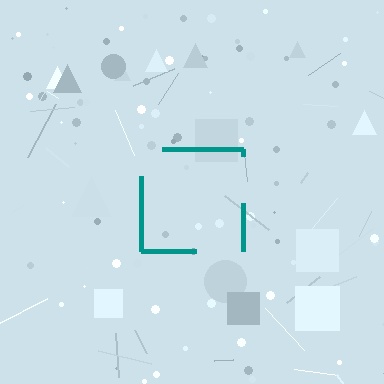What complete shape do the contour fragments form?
The contour fragments form a square.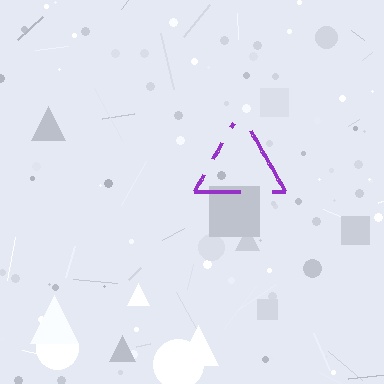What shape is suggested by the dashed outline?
The dashed outline suggests a triangle.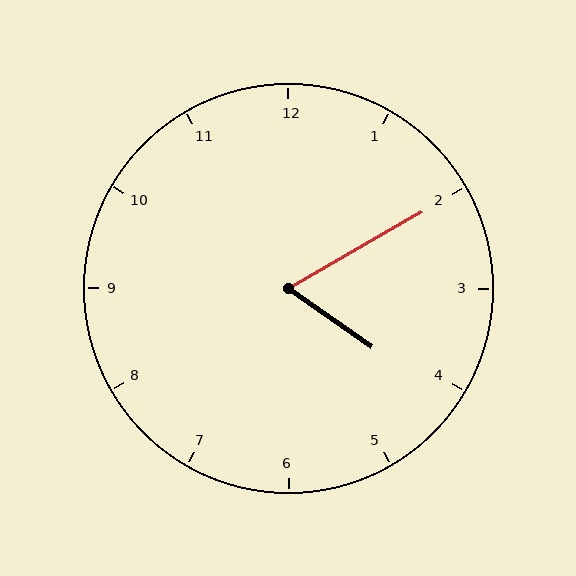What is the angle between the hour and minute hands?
Approximately 65 degrees.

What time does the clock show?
4:10.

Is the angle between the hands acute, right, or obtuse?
It is acute.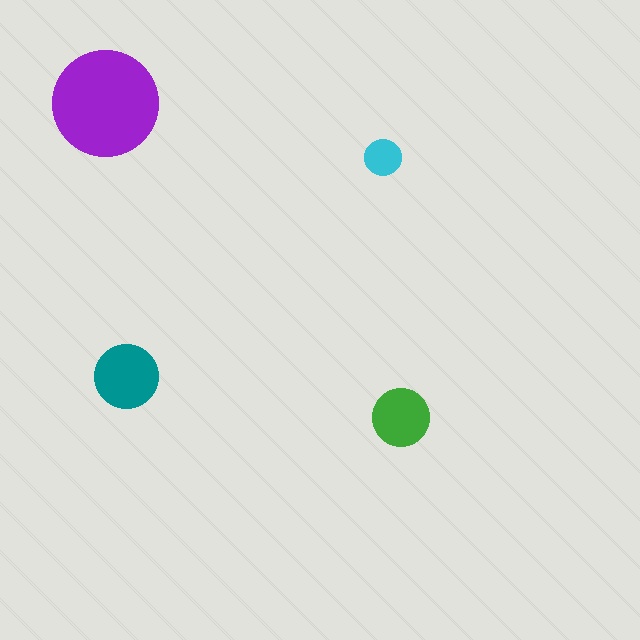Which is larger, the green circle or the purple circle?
The purple one.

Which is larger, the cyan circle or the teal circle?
The teal one.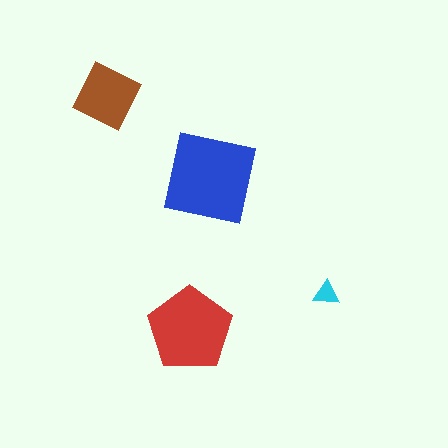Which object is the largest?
The blue square.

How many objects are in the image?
There are 4 objects in the image.